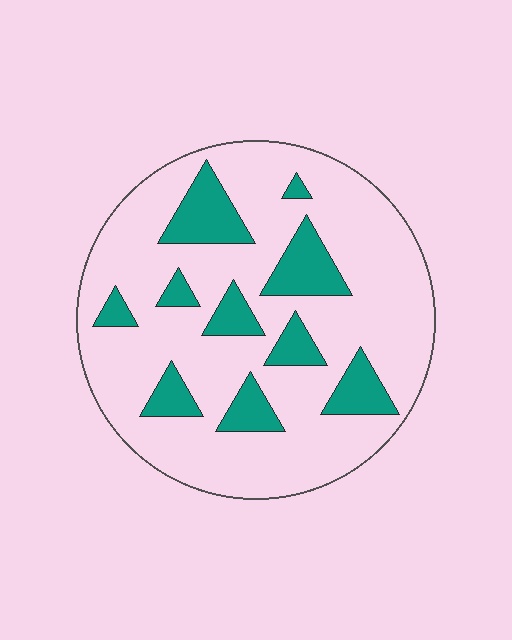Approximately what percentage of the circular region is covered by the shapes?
Approximately 20%.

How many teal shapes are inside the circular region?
10.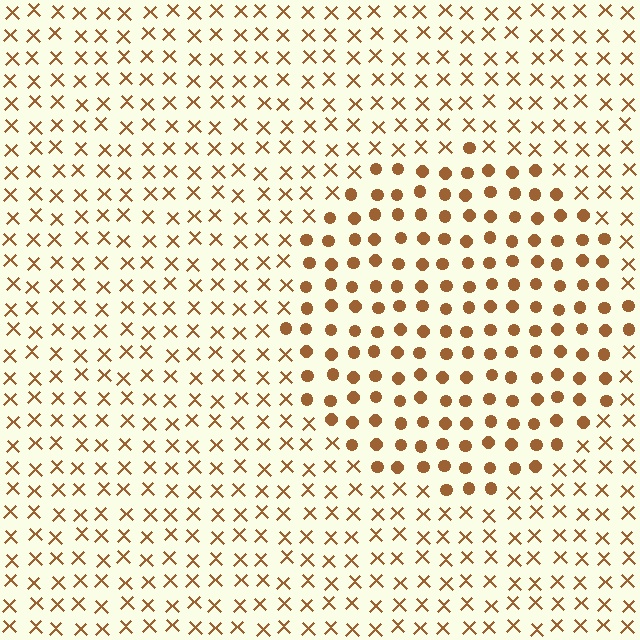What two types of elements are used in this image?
The image uses circles inside the circle region and X marks outside it.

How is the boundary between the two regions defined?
The boundary is defined by a change in element shape: circles inside vs. X marks outside. All elements share the same color and spacing.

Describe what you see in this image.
The image is filled with small brown elements arranged in a uniform grid. A circle-shaped region contains circles, while the surrounding area contains X marks. The boundary is defined purely by the change in element shape.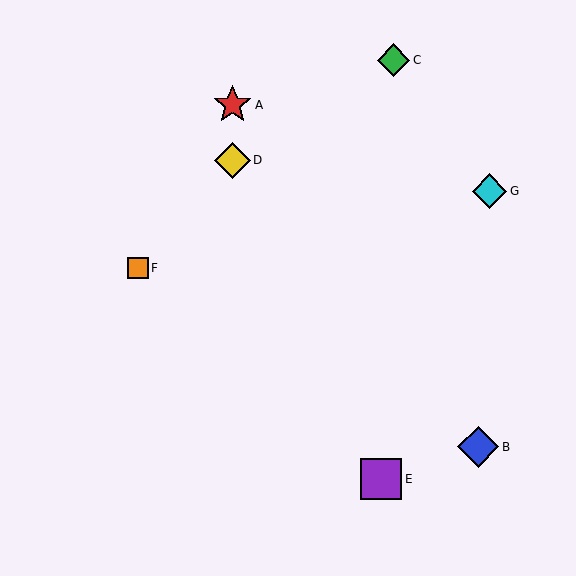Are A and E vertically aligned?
No, A is at x≈233 and E is at x≈381.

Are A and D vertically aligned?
Yes, both are at x≈233.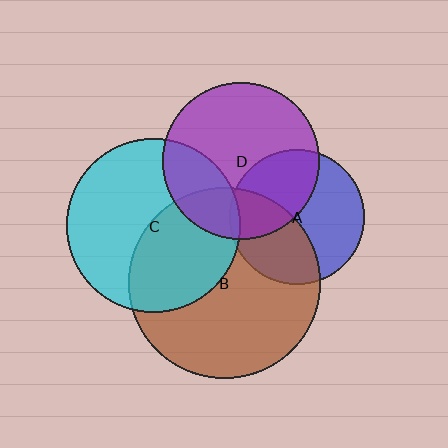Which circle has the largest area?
Circle B (brown).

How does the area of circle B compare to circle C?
Approximately 1.2 times.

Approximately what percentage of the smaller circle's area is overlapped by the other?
Approximately 5%.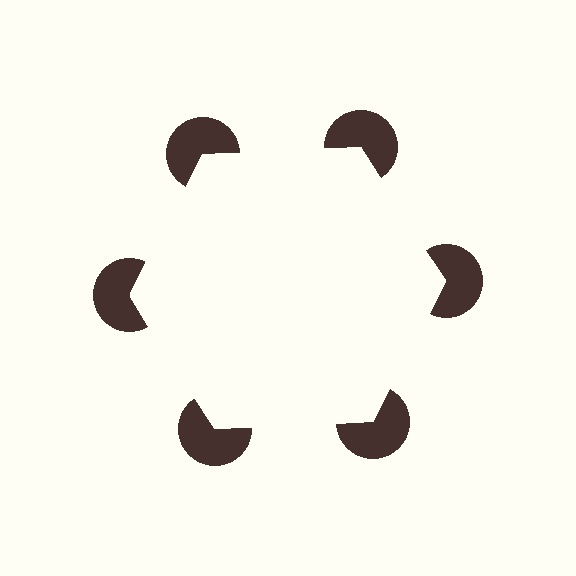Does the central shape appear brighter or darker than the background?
It typically appears slightly brighter than the background, even though no actual brightness change is drawn.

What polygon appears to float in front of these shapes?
An illusory hexagon — its edges are inferred from the aligned wedge cuts in the pac-man discs, not physically drawn.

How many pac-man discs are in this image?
There are 6 — one at each vertex of the illusory hexagon.